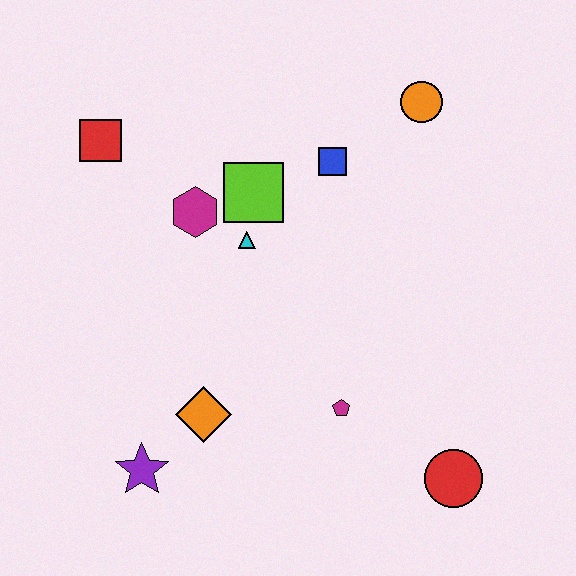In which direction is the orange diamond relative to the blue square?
The orange diamond is below the blue square.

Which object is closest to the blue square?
The lime square is closest to the blue square.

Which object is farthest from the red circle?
The red square is farthest from the red circle.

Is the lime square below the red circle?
No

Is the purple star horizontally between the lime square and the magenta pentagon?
No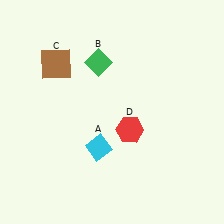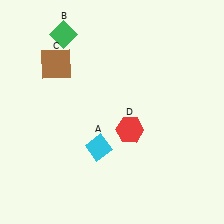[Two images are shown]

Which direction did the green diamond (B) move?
The green diamond (B) moved left.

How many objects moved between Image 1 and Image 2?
1 object moved between the two images.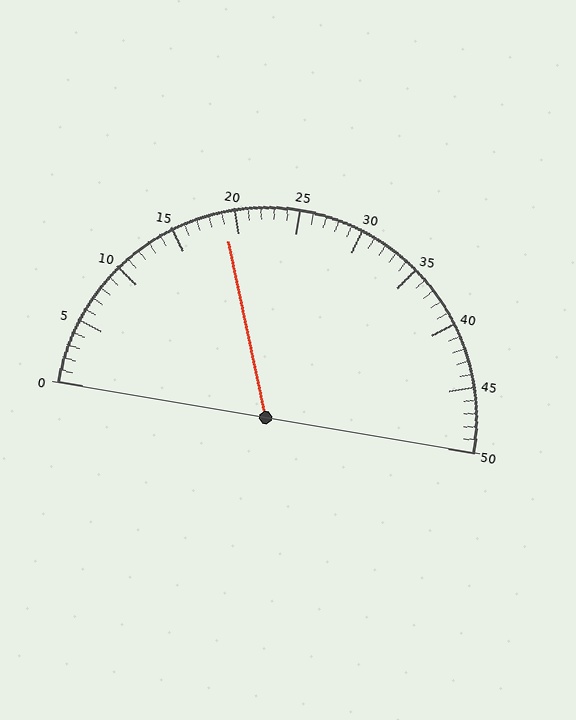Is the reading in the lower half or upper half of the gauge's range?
The reading is in the lower half of the range (0 to 50).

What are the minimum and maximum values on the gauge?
The gauge ranges from 0 to 50.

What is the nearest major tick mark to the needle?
The nearest major tick mark is 20.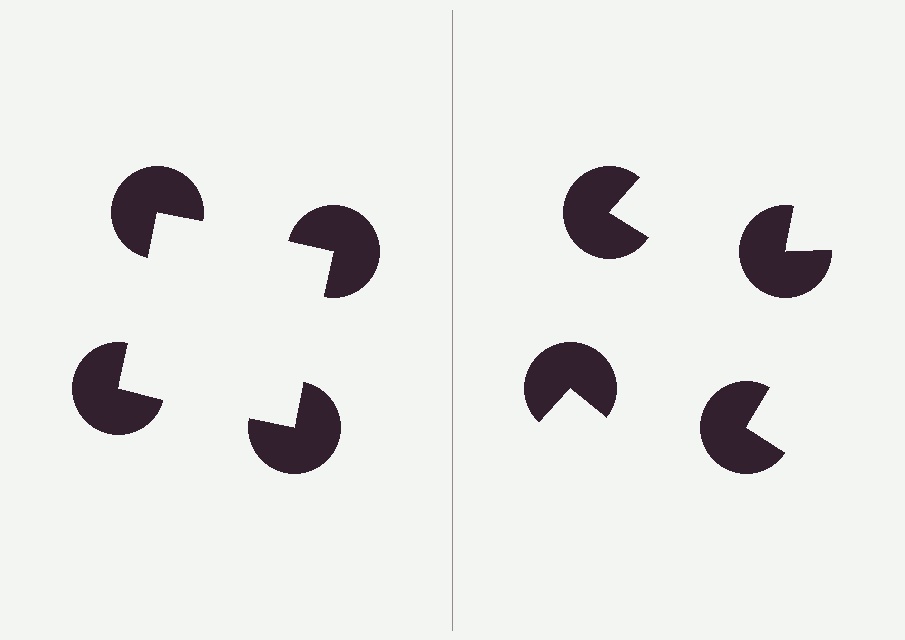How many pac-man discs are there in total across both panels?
8 — 4 on each side.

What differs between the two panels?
The pac-man discs are positioned identically on both sides; only the wedge orientations differ. On the left they align to a square; on the right they are misaligned.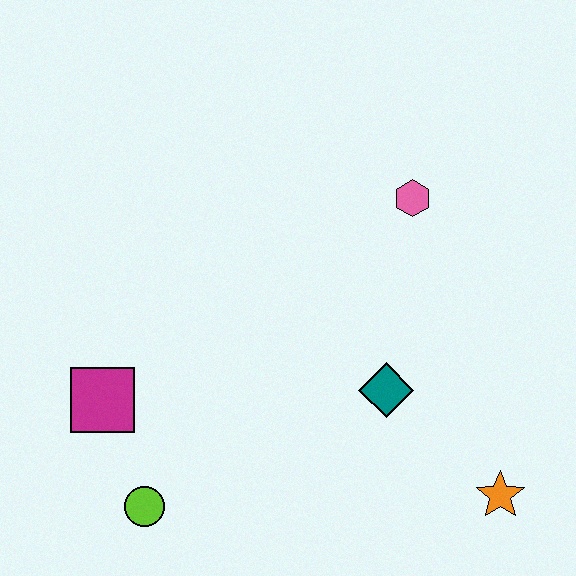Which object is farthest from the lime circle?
The pink hexagon is farthest from the lime circle.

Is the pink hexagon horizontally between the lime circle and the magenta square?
No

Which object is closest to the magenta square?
The lime circle is closest to the magenta square.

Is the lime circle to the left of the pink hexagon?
Yes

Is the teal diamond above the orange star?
Yes